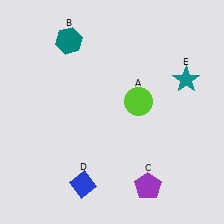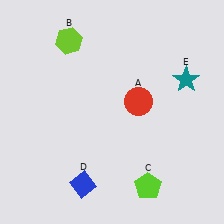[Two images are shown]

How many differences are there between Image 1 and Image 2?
There are 3 differences between the two images.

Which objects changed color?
A changed from lime to red. B changed from teal to lime. C changed from purple to lime.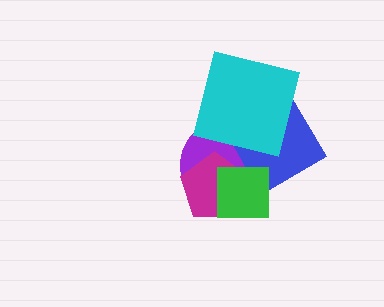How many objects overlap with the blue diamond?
2 objects overlap with the blue diamond.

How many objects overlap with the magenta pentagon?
2 objects overlap with the magenta pentagon.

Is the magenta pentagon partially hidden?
Yes, it is partially covered by another shape.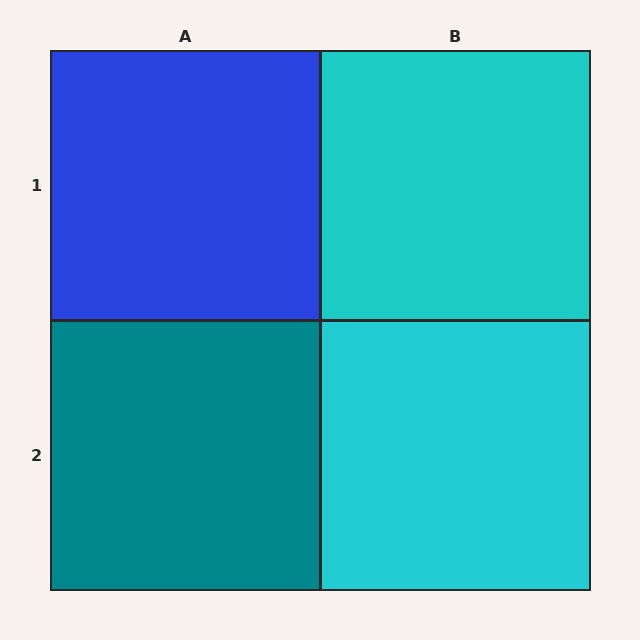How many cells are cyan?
2 cells are cyan.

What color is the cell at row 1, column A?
Blue.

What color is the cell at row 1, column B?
Cyan.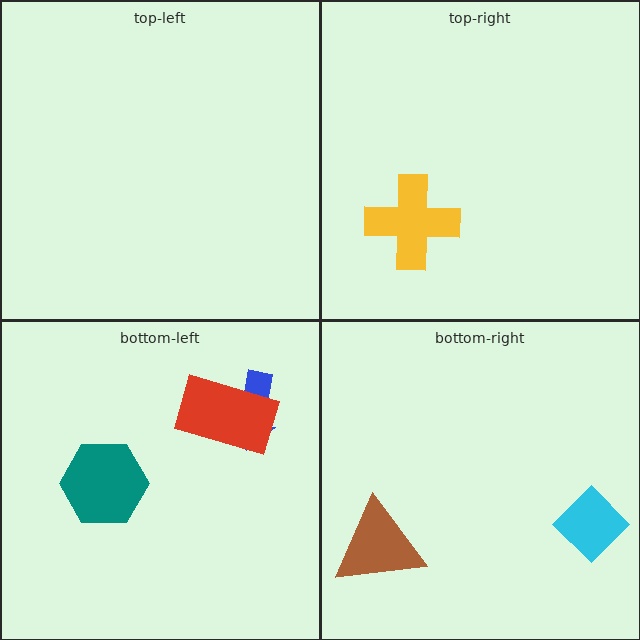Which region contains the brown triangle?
The bottom-right region.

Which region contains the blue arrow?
The bottom-left region.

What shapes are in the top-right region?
The yellow cross.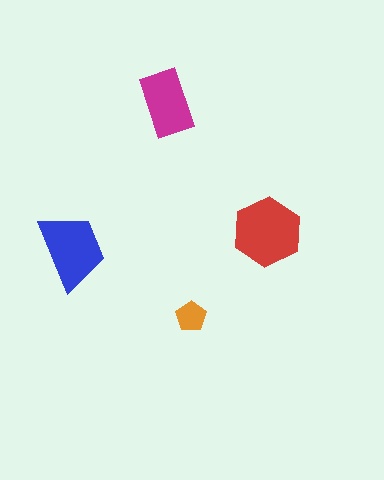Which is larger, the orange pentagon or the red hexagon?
The red hexagon.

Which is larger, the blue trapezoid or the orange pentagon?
The blue trapezoid.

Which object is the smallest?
The orange pentagon.